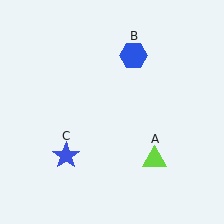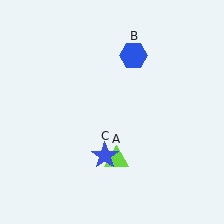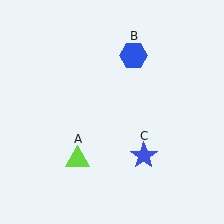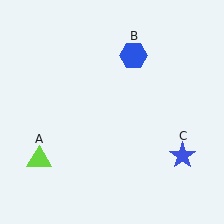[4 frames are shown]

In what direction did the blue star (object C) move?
The blue star (object C) moved right.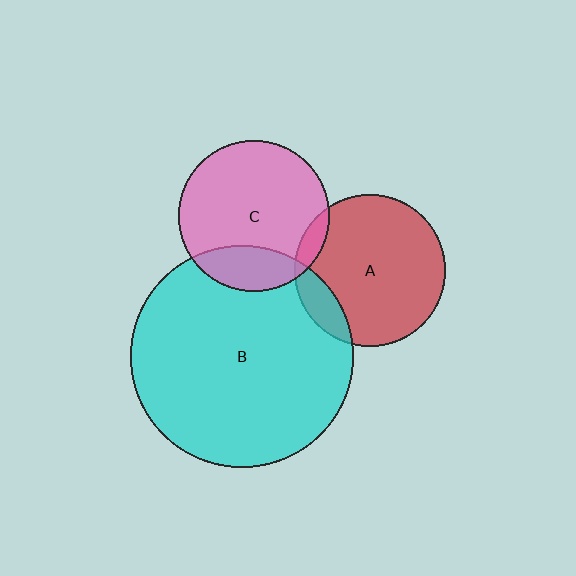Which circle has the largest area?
Circle B (cyan).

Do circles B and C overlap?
Yes.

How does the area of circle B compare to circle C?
Approximately 2.2 times.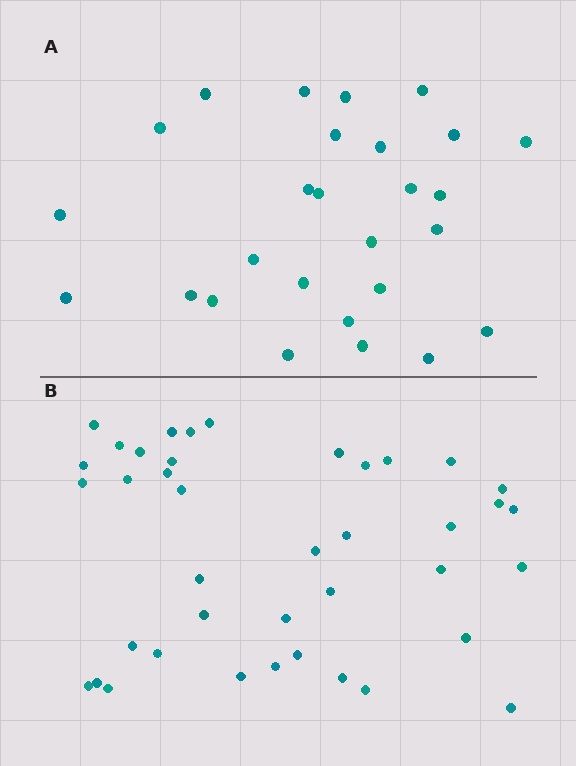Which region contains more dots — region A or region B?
Region B (the bottom region) has more dots.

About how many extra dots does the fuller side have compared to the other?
Region B has approximately 15 more dots than region A.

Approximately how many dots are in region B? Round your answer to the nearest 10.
About 40 dots.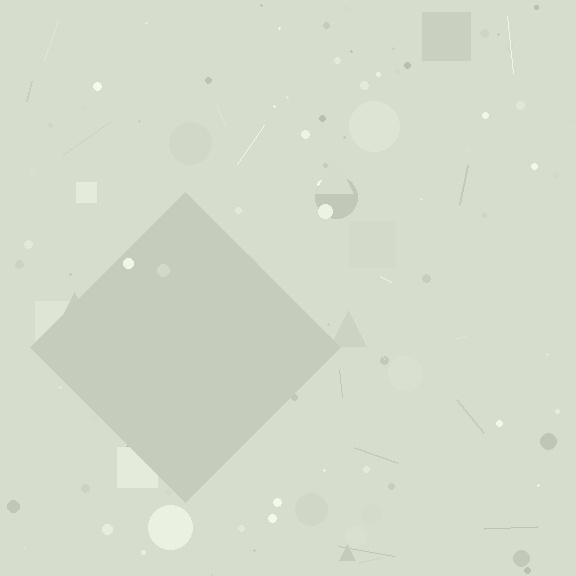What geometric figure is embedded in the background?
A diamond is embedded in the background.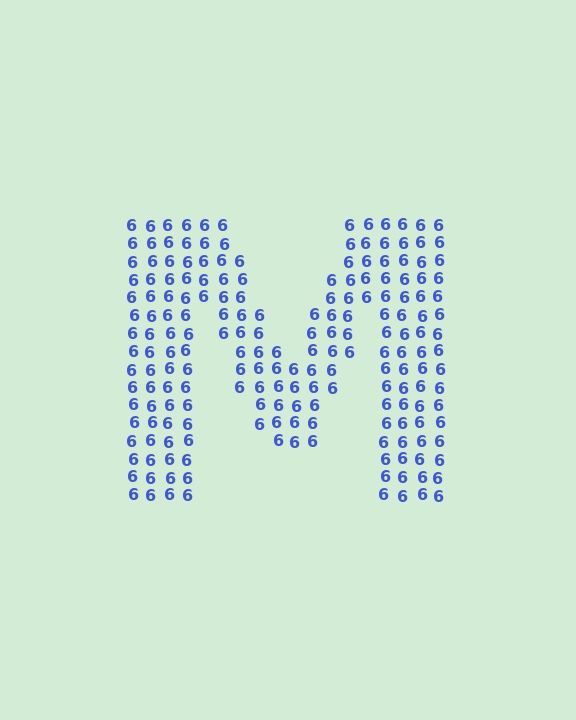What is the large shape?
The large shape is the letter M.